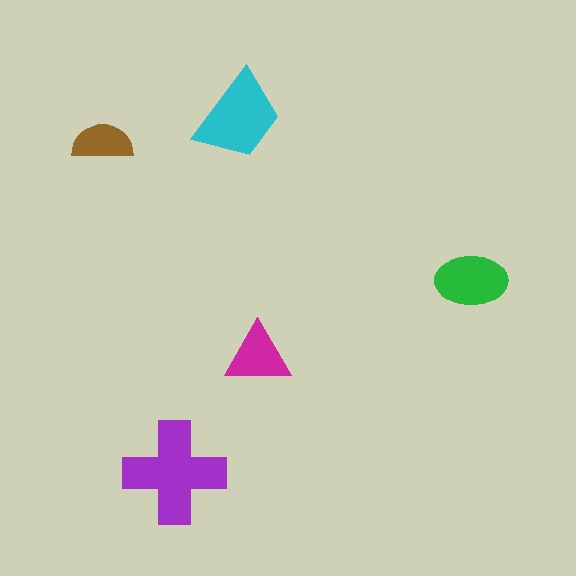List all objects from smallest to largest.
The brown semicircle, the magenta triangle, the green ellipse, the cyan trapezoid, the purple cross.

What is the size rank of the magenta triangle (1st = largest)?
4th.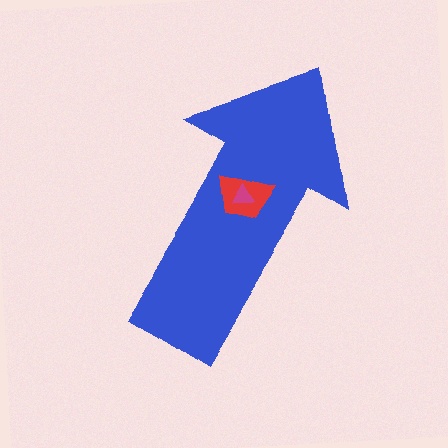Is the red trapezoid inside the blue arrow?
Yes.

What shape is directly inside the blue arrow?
The red trapezoid.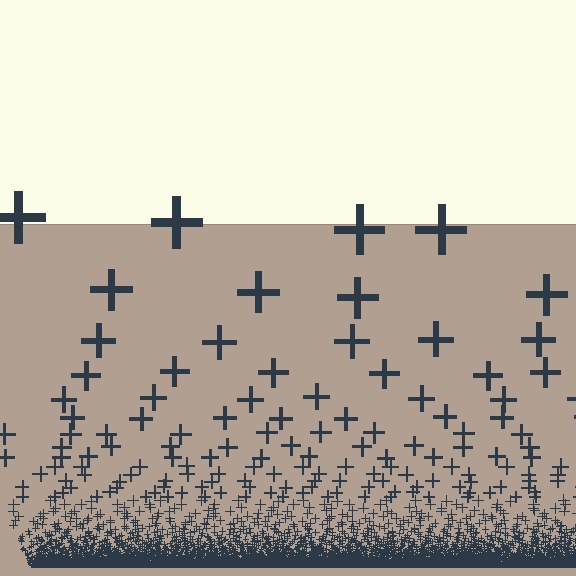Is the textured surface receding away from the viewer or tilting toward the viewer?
The surface appears to tilt toward the viewer. Texture elements get larger and sparser toward the top.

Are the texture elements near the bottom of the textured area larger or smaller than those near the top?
Smaller. The gradient is inverted — elements near the bottom are smaller and denser.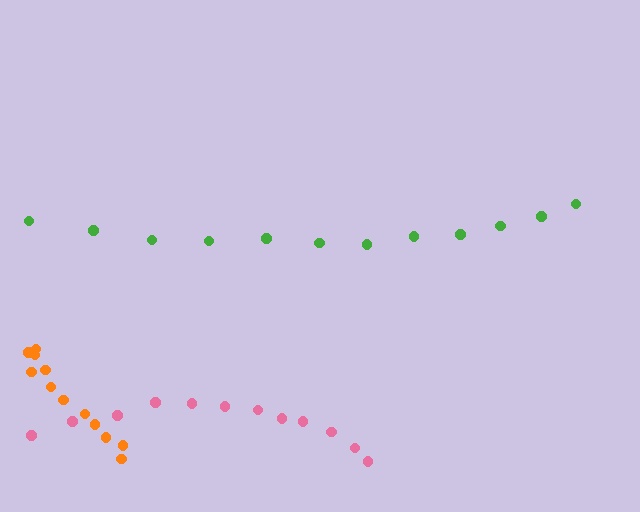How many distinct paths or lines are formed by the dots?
There are 3 distinct paths.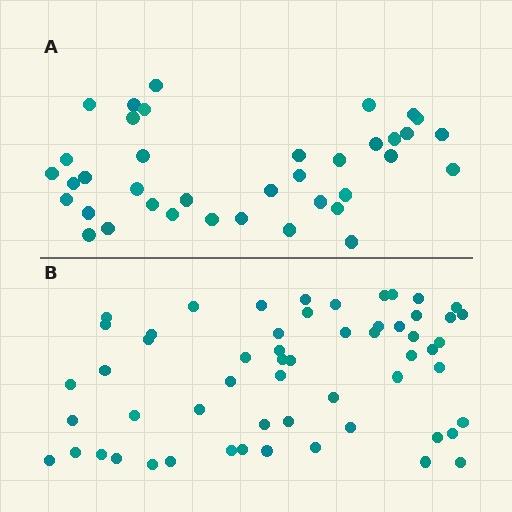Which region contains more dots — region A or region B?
Region B (the bottom region) has more dots.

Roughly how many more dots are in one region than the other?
Region B has approximately 20 more dots than region A.